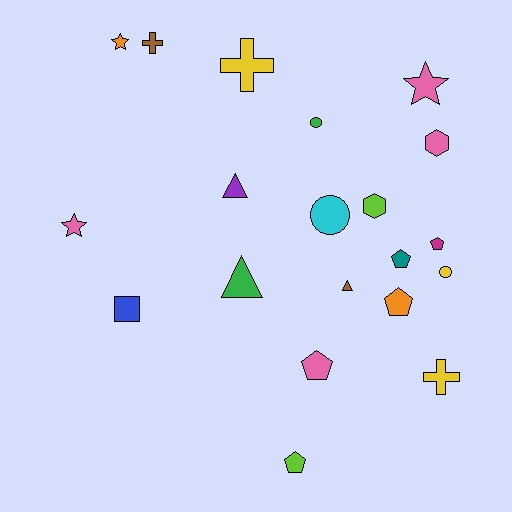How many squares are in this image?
There is 1 square.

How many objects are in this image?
There are 20 objects.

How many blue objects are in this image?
There is 1 blue object.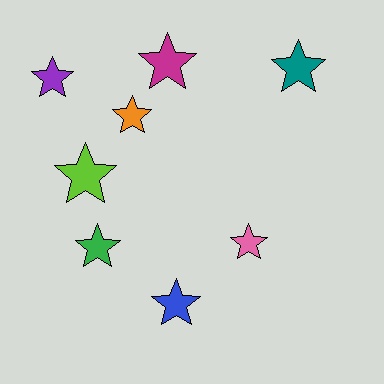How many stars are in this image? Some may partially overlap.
There are 8 stars.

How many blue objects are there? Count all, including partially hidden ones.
There is 1 blue object.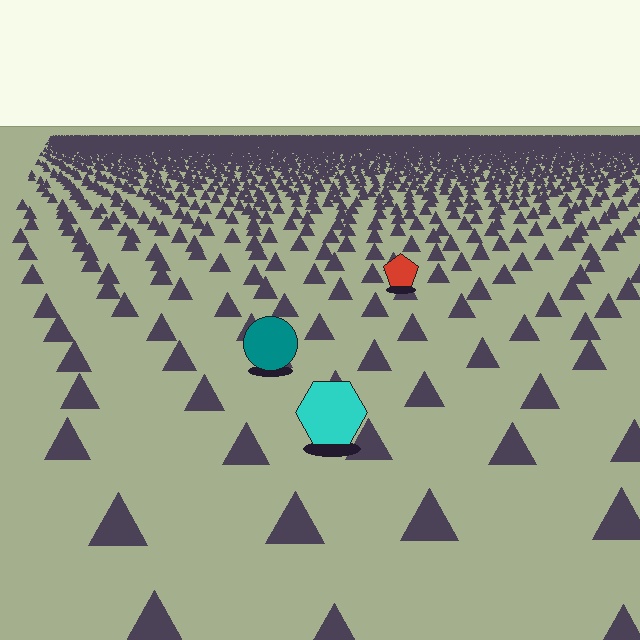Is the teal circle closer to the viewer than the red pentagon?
Yes. The teal circle is closer — you can tell from the texture gradient: the ground texture is coarser near it.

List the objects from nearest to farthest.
From nearest to farthest: the cyan hexagon, the teal circle, the red pentagon.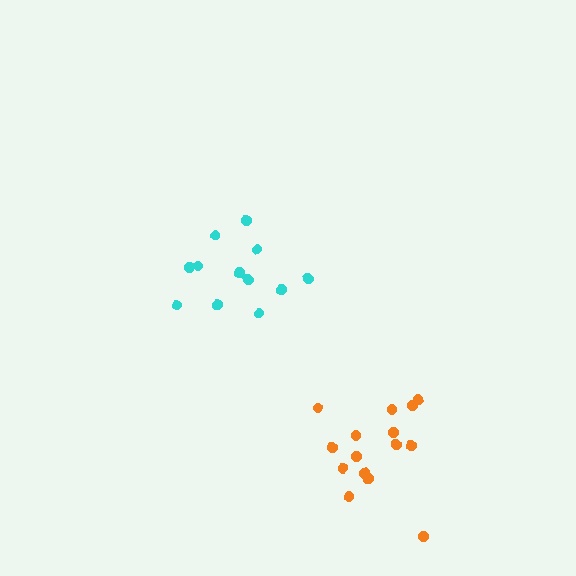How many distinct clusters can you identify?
There are 2 distinct clusters.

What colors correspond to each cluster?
The clusters are colored: cyan, orange.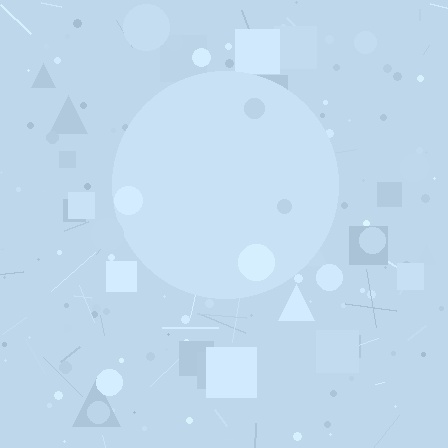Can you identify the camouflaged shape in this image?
The camouflaged shape is a circle.